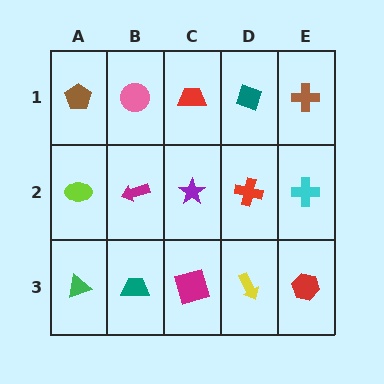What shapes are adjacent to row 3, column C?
A purple star (row 2, column C), a teal trapezoid (row 3, column B), a yellow arrow (row 3, column D).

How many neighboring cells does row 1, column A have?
2.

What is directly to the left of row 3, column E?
A yellow arrow.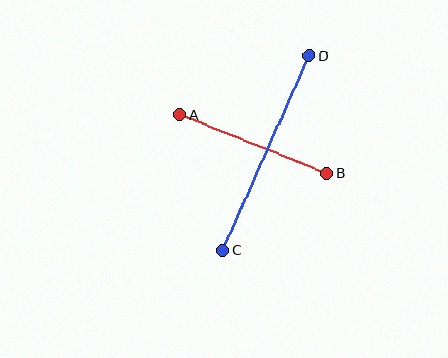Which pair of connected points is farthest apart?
Points C and D are farthest apart.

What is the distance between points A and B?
The distance is approximately 159 pixels.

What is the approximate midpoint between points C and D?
The midpoint is at approximately (266, 153) pixels.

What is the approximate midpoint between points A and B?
The midpoint is at approximately (253, 144) pixels.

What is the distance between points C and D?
The distance is approximately 213 pixels.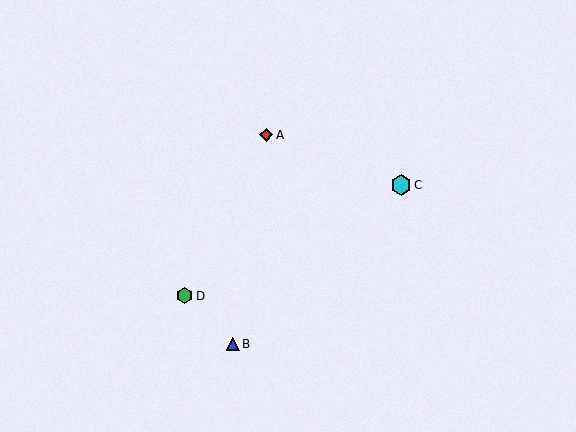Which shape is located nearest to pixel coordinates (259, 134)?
The red diamond (labeled A) at (266, 135) is nearest to that location.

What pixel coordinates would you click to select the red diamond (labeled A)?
Click at (266, 135) to select the red diamond A.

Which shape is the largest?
The cyan hexagon (labeled C) is the largest.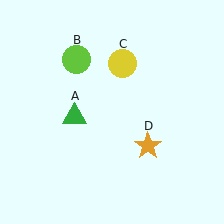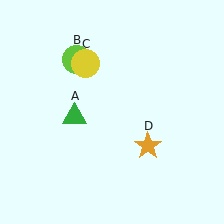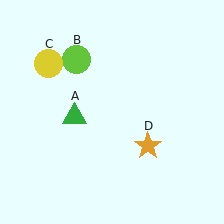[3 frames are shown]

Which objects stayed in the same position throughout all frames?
Green triangle (object A) and lime circle (object B) and orange star (object D) remained stationary.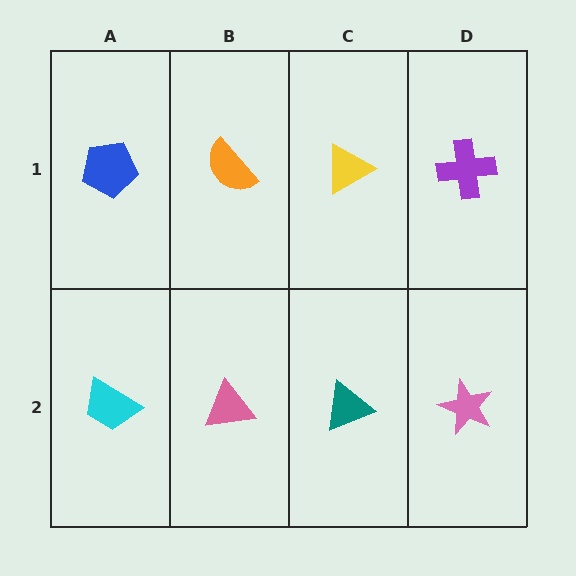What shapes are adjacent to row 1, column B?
A pink triangle (row 2, column B), a blue pentagon (row 1, column A), a yellow triangle (row 1, column C).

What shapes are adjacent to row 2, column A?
A blue pentagon (row 1, column A), a pink triangle (row 2, column B).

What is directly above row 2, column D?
A purple cross.